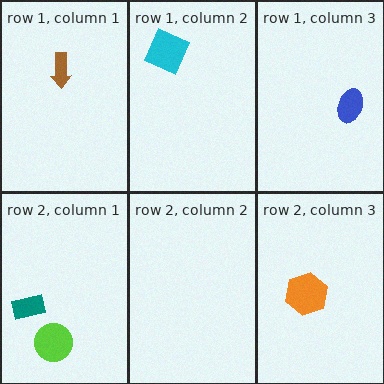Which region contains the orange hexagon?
The row 2, column 3 region.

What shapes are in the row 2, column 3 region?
The orange hexagon.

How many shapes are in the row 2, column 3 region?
1.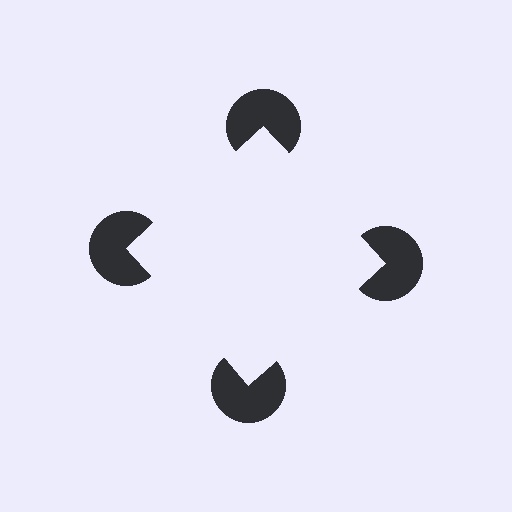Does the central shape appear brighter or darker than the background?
It typically appears slightly brighter than the background, even though no actual brightness change is drawn.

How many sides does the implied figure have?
4 sides.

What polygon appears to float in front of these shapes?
An illusory square — its edges are inferred from the aligned wedge cuts in the pac-man discs, not physically drawn.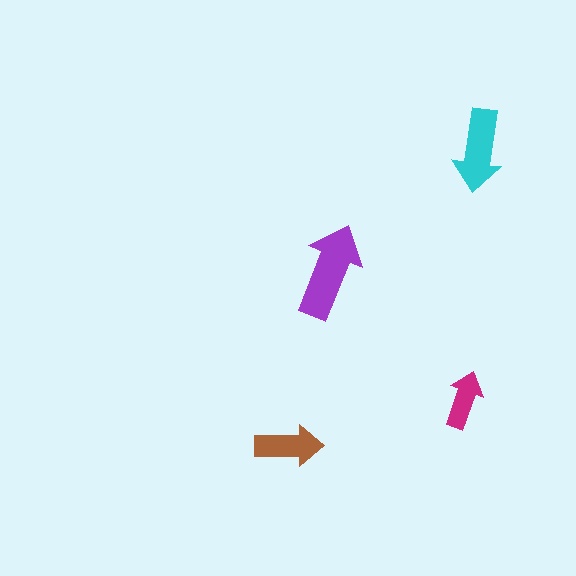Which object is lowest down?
The brown arrow is bottommost.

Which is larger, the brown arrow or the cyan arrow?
The cyan one.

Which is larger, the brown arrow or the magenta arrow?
The brown one.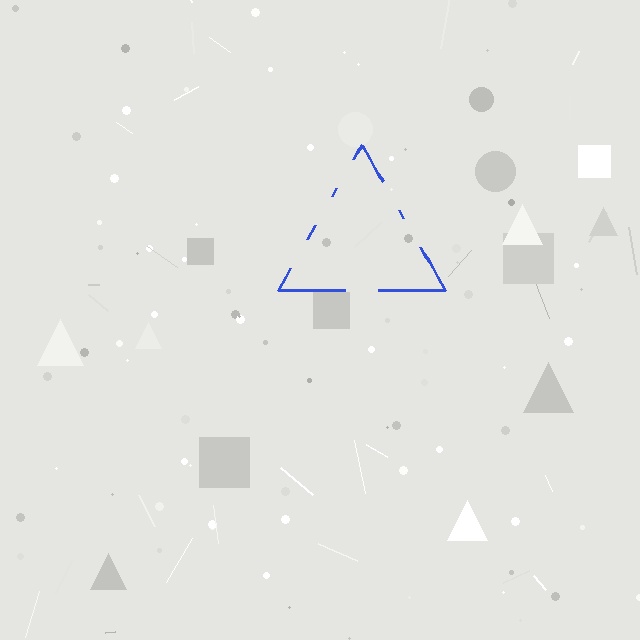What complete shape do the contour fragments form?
The contour fragments form a triangle.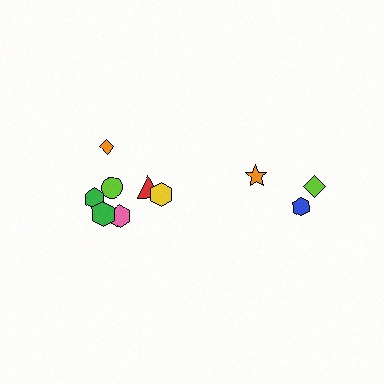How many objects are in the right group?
There are 3 objects.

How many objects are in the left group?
There are 7 objects.